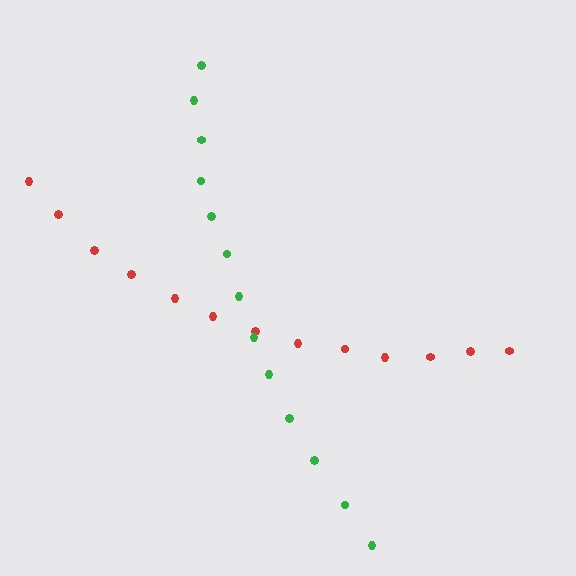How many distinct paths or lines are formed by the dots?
There are 2 distinct paths.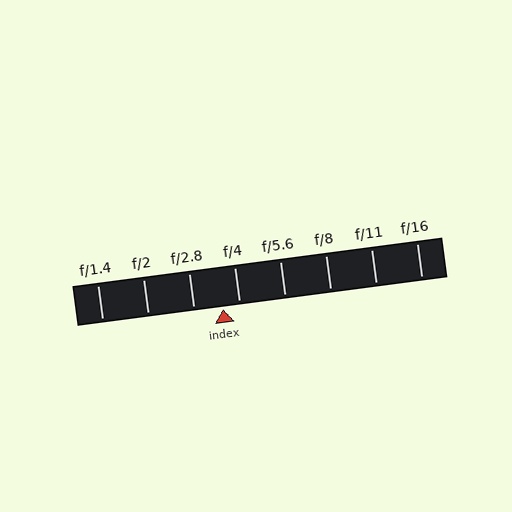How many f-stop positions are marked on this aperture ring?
There are 8 f-stop positions marked.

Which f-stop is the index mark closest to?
The index mark is closest to f/4.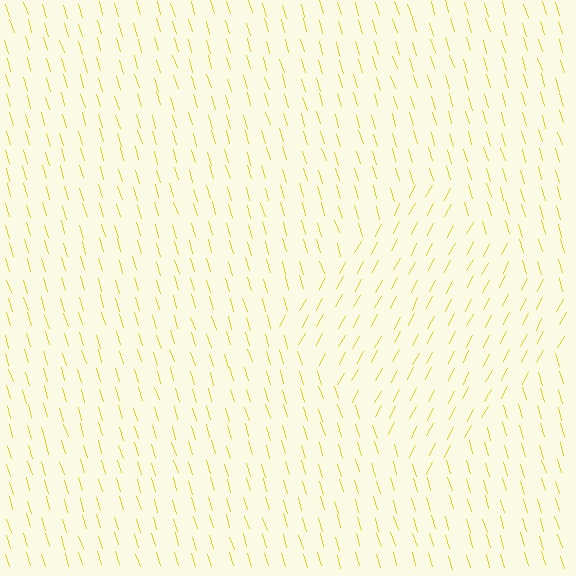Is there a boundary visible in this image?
Yes, there is a texture boundary formed by a change in line orientation.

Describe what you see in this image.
The image is filled with small yellow line segments. A diamond region in the image has lines oriented differently from the surrounding lines, creating a visible texture boundary.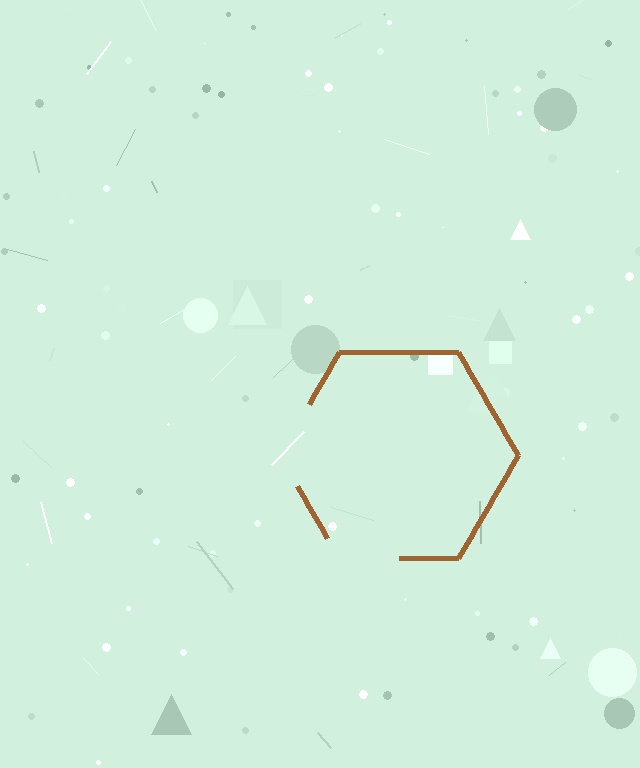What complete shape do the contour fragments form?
The contour fragments form a hexagon.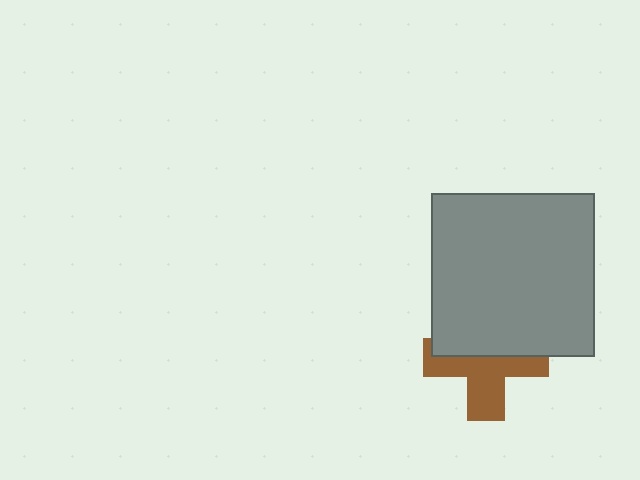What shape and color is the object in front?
The object in front is a gray square.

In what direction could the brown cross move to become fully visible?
The brown cross could move down. That would shift it out from behind the gray square entirely.